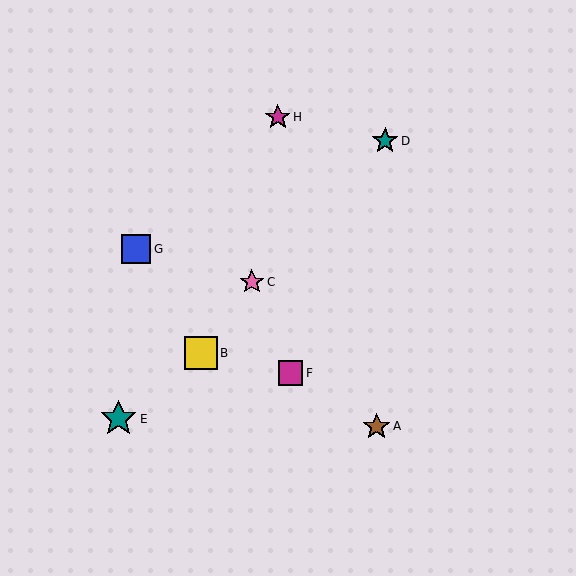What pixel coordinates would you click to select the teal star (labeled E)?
Click at (119, 419) to select the teal star E.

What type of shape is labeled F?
Shape F is a magenta square.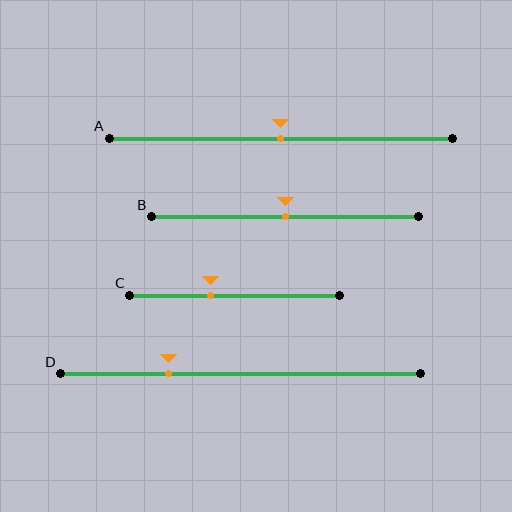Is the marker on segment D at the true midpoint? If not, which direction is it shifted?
No, the marker on segment D is shifted to the left by about 20% of the segment length.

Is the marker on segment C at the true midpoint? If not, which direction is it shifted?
No, the marker on segment C is shifted to the left by about 11% of the segment length.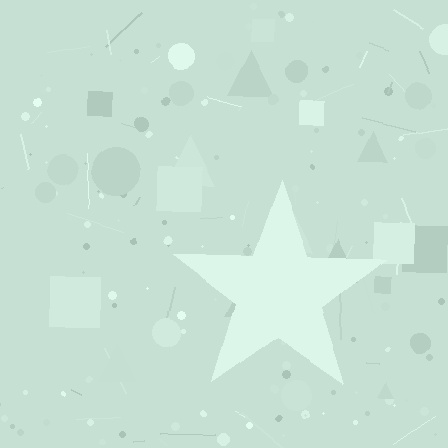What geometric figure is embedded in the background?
A star is embedded in the background.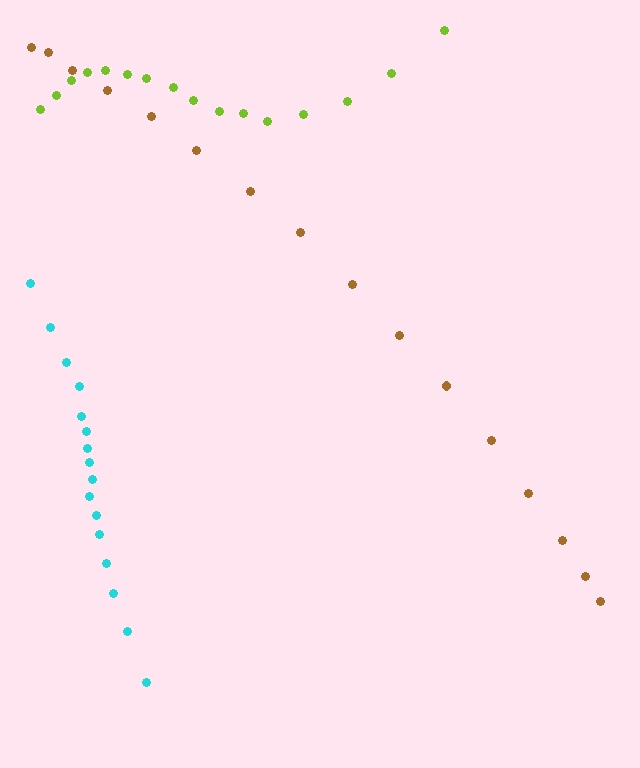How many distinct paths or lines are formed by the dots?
There are 3 distinct paths.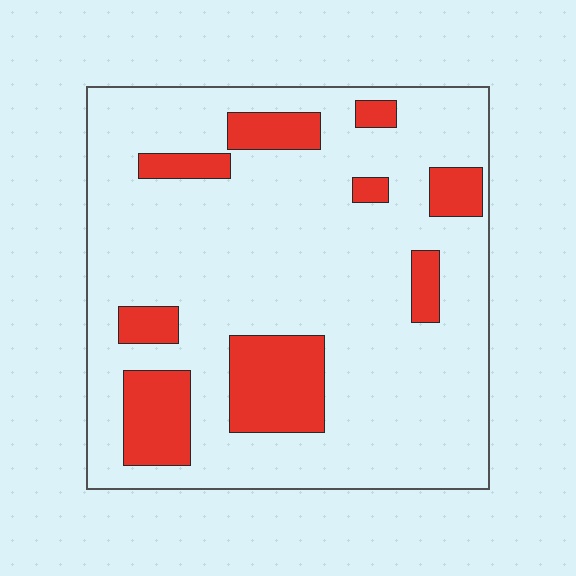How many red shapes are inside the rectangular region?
9.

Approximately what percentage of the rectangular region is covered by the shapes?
Approximately 20%.